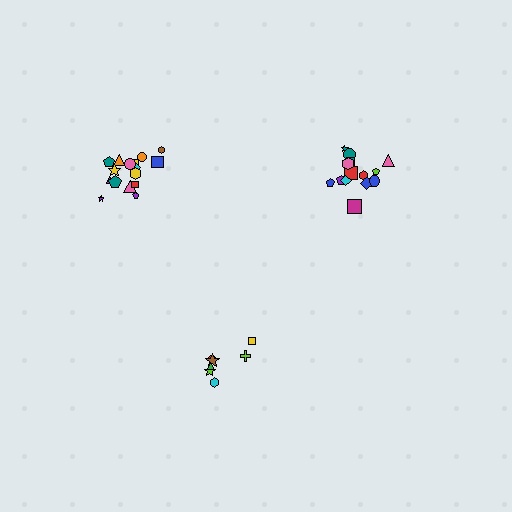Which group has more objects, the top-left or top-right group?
The top-left group.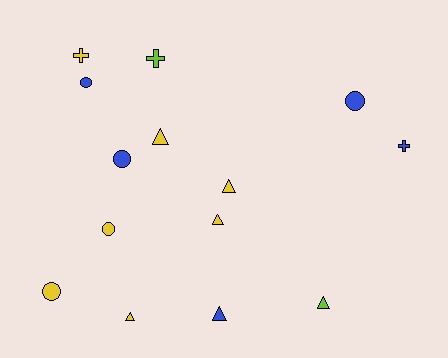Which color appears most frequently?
Yellow, with 7 objects.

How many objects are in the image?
There are 14 objects.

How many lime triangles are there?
There is 1 lime triangle.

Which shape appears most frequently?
Triangle, with 6 objects.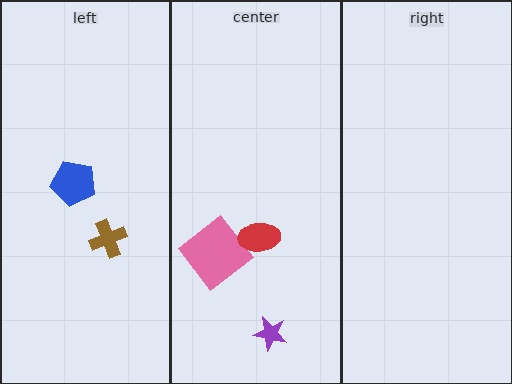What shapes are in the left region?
The brown cross, the blue pentagon.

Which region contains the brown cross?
The left region.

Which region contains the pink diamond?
The center region.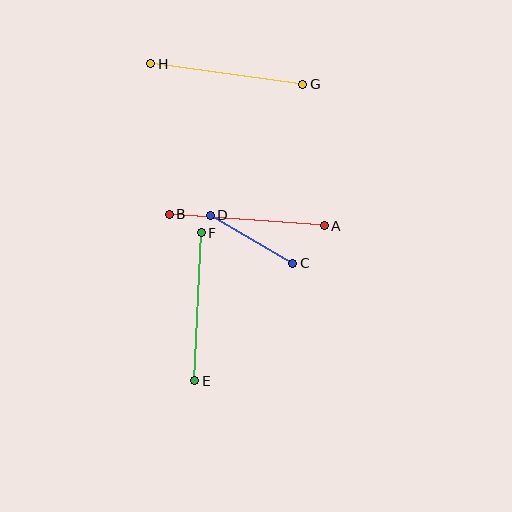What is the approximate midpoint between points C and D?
The midpoint is at approximately (252, 239) pixels.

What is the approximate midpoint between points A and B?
The midpoint is at approximately (247, 220) pixels.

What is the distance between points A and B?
The distance is approximately 155 pixels.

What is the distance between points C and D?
The distance is approximately 96 pixels.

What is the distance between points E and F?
The distance is approximately 148 pixels.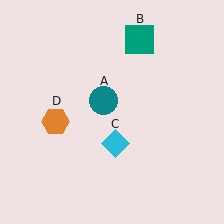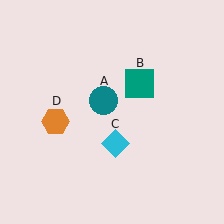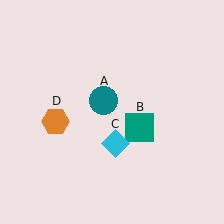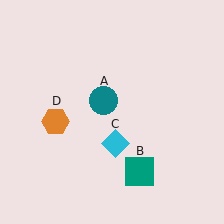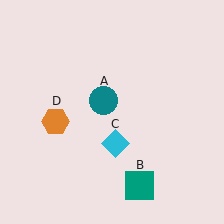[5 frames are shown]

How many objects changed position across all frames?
1 object changed position: teal square (object B).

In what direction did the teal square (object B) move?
The teal square (object B) moved down.